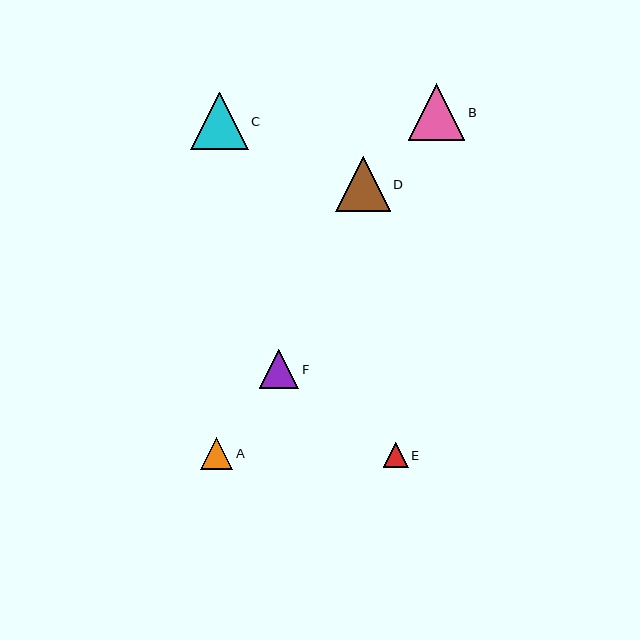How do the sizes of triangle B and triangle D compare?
Triangle B and triangle D are approximately the same size.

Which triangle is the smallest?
Triangle E is the smallest with a size of approximately 25 pixels.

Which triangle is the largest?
Triangle C is the largest with a size of approximately 57 pixels.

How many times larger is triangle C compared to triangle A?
Triangle C is approximately 1.8 times the size of triangle A.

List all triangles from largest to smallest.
From largest to smallest: C, B, D, F, A, E.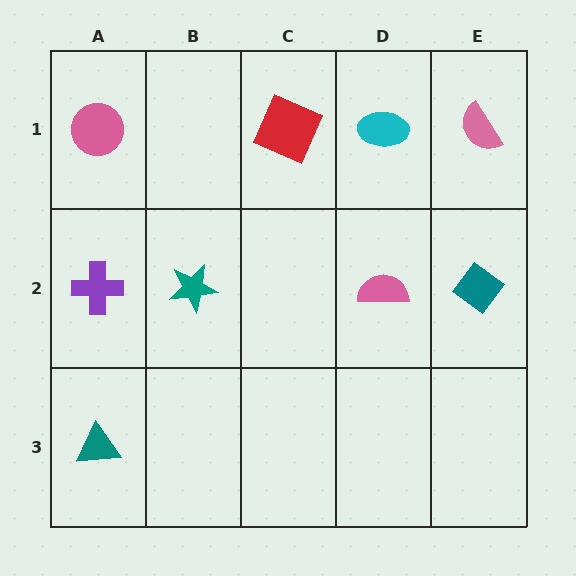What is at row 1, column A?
A pink circle.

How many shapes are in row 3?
1 shape.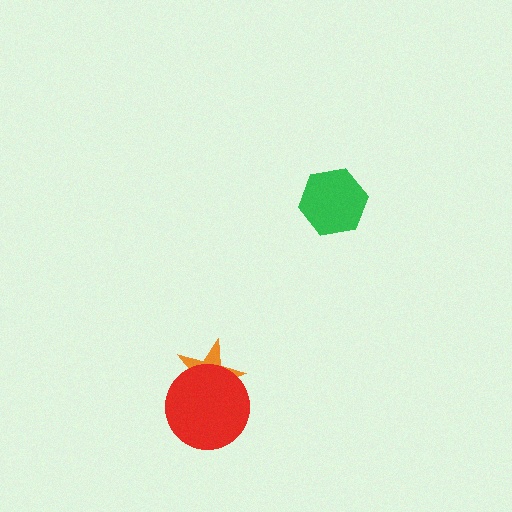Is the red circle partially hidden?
No, no other shape covers it.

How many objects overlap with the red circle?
1 object overlaps with the red circle.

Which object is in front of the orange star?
The red circle is in front of the orange star.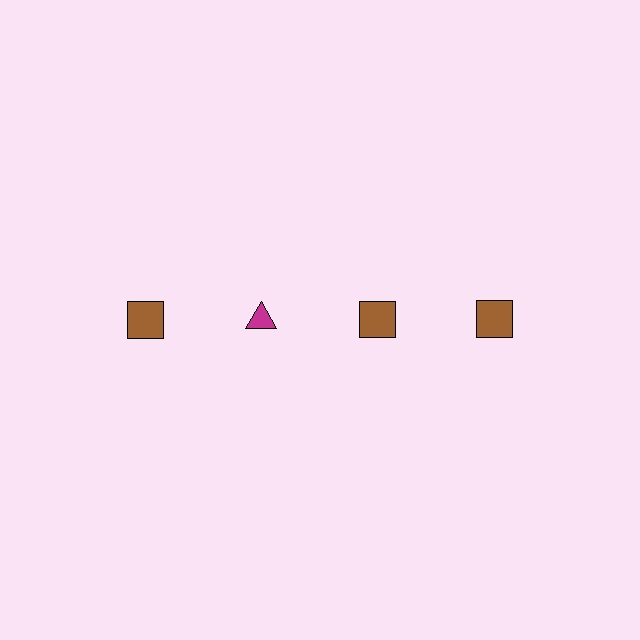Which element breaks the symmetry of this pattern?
The magenta triangle in the top row, second from left column breaks the symmetry. All other shapes are brown squares.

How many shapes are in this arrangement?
There are 4 shapes arranged in a grid pattern.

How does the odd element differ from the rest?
It differs in both color (magenta instead of brown) and shape (triangle instead of square).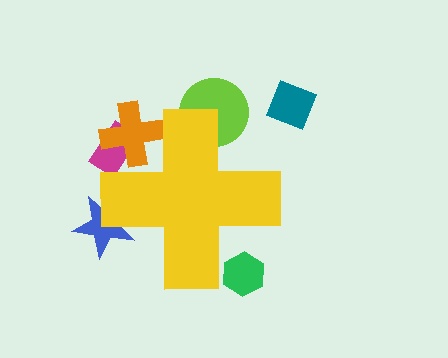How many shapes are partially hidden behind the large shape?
5 shapes are partially hidden.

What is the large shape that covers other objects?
A yellow cross.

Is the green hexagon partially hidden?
Yes, the green hexagon is partially hidden behind the yellow cross.